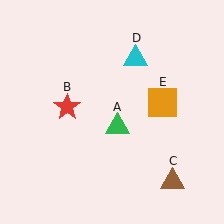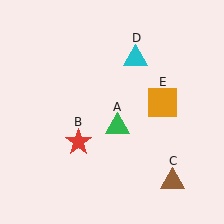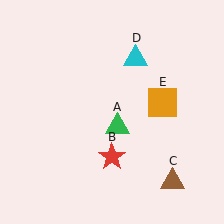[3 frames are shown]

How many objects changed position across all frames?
1 object changed position: red star (object B).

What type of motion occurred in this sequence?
The red star (object B) rotated counterclockwise around the center of the scene.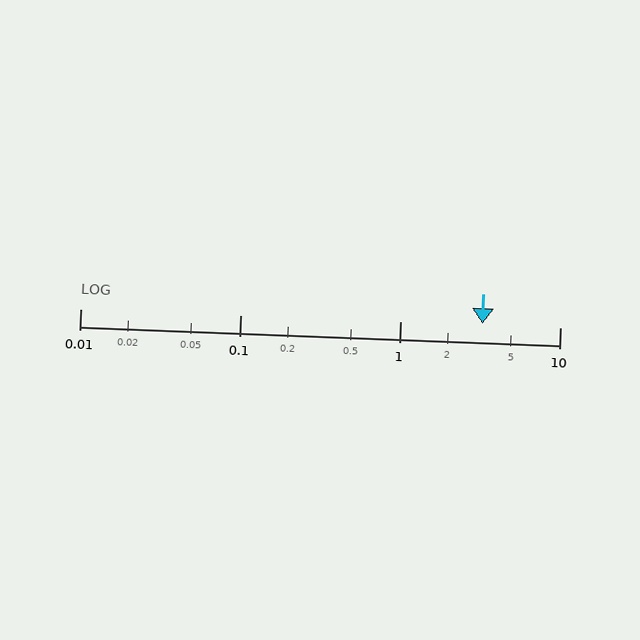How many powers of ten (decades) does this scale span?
The scale spans 3 decades, from 0.01 to 10.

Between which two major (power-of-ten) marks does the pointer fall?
The pointer is between 1 and 10.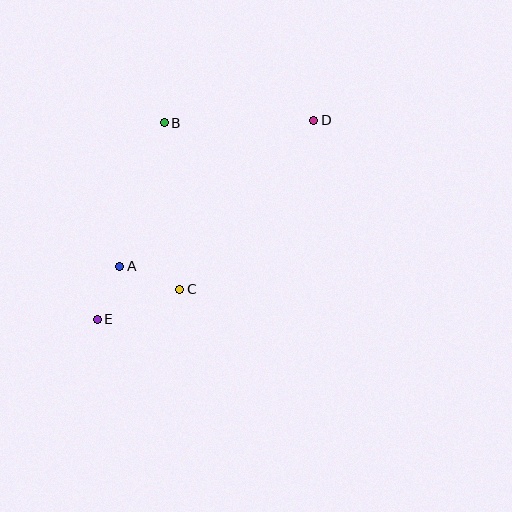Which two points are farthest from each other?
Points D and E are farthest from each other.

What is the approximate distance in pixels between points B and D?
The distance between B and D is approximately 150 pixels.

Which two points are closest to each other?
Points A and E are closest to each other.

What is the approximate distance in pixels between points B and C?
The distance between B and C is approximately 167 pixels.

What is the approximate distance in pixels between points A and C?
The distance between A and C is approximately 64 pixels.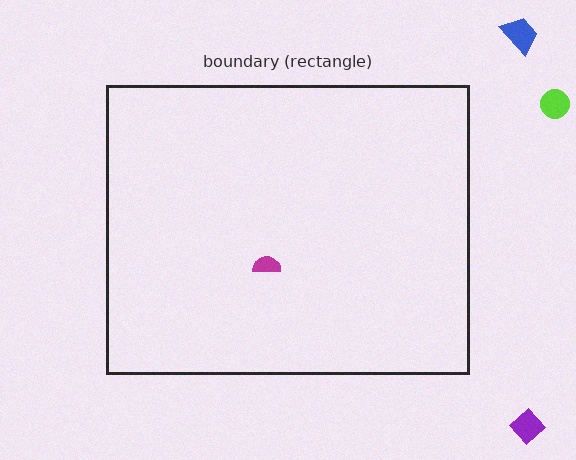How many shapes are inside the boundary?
1 inside, 3 outside.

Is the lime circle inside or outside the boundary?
Outside.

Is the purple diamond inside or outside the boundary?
Outside.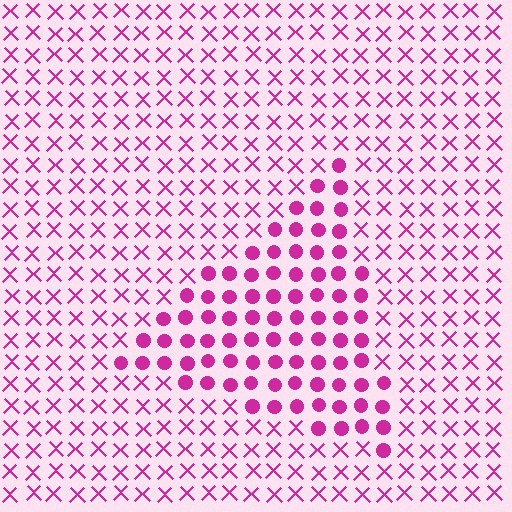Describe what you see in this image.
The image is filled with small magenta elements arranged in a uniform grid. A triangle-shaped region contains circles, while the surrounding area contains X marks. The boundary is defined purely by the change in element shape.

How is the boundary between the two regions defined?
The boundary is defined by a change in element shape: circles inside vs. X marks outside. All elements share the same color and spacing.